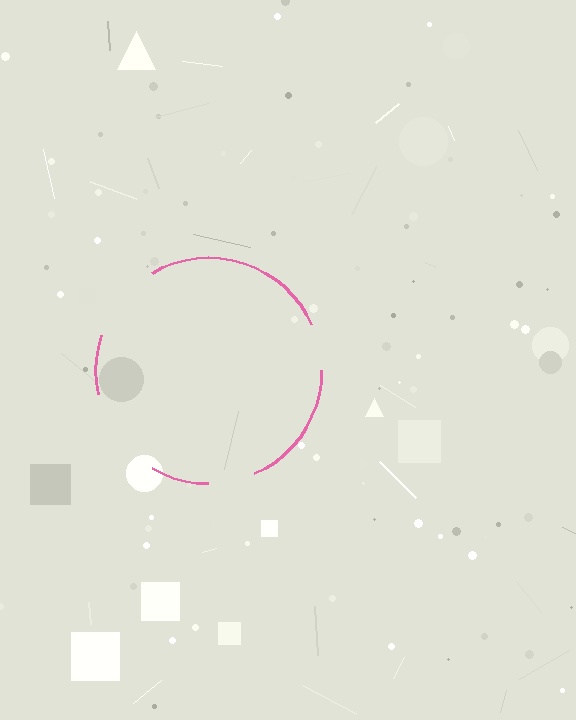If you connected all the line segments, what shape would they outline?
They would outline a circle.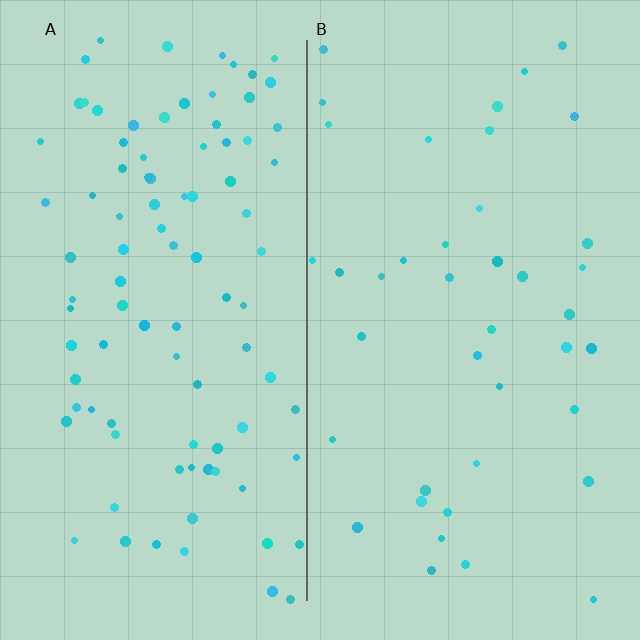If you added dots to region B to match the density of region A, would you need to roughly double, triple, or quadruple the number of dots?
Approximately double.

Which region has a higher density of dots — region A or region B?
A (the left).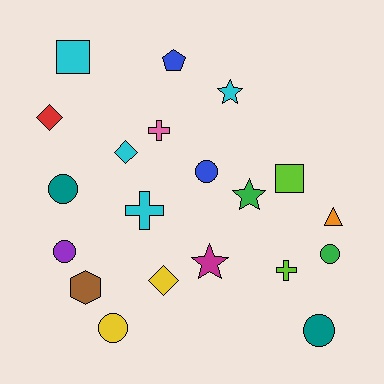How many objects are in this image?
There are 20 objects.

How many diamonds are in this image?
There are 3 diamonds.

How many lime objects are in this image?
There are 2 lime objects.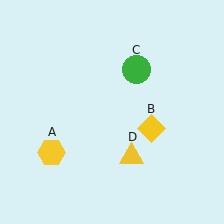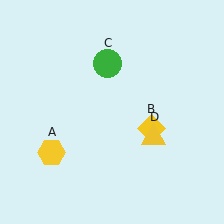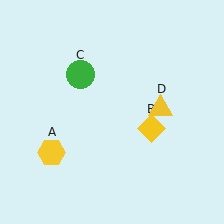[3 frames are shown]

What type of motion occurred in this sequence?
The green circle (object C), yellow triangle (object D) rotated counterclockwise around the center of the scene.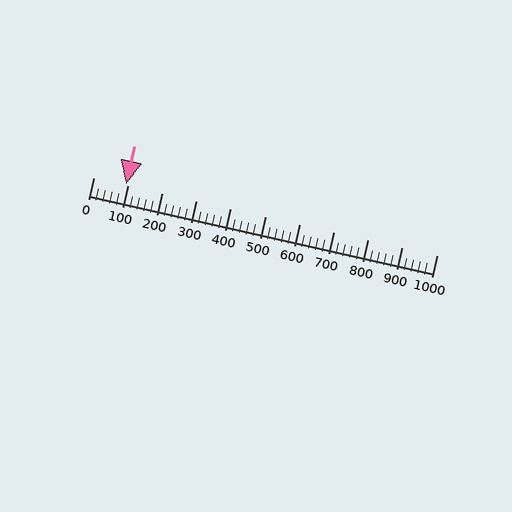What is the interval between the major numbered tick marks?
The major tick marks are spaced 100 units apart.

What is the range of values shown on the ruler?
The ruler shows values from 0 to 1000.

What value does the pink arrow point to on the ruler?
The pink arrow points to approximately 94.